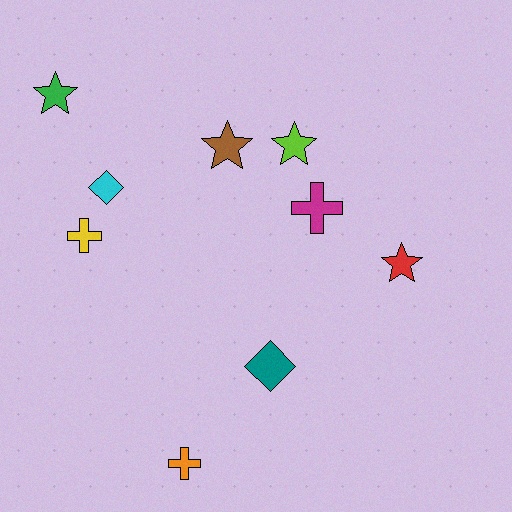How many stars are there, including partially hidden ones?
There are 4 stars.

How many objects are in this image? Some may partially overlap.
There are 9 objects.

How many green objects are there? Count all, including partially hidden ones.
There is 1 green object.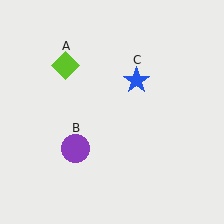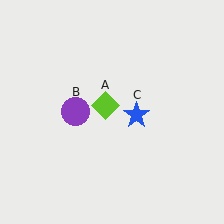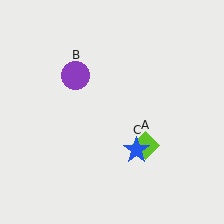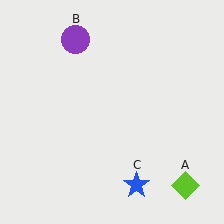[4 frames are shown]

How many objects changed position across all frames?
3 objects changed position: lime diamond (object A), purple circle (object B), blue star (object C).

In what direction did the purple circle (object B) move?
The purple circle (object B) moved up.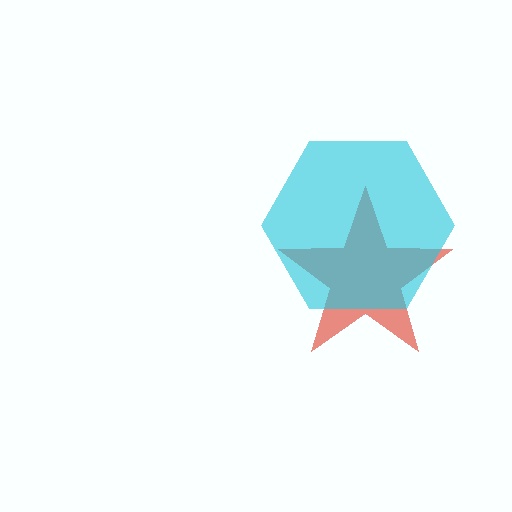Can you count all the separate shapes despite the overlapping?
Yes, there are 2 separate shapes.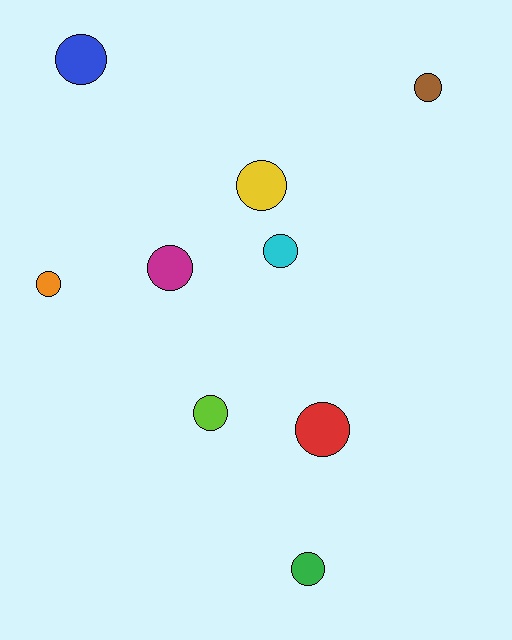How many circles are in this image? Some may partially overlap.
There are 9 circles.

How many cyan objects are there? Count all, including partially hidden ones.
There is 1 cyan object.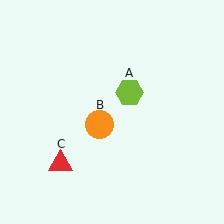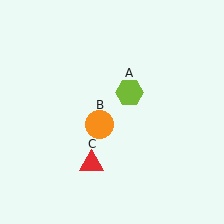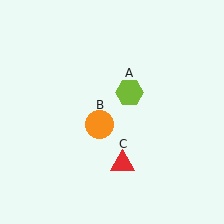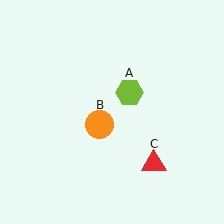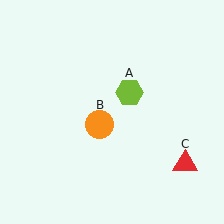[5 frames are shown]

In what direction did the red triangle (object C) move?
The red triangle (object C) moved right.